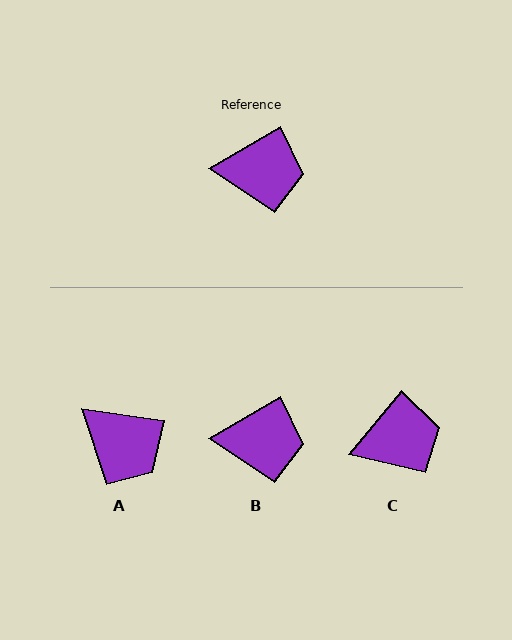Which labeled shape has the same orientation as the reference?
B.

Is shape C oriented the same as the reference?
No, it is off by about 20 degrees.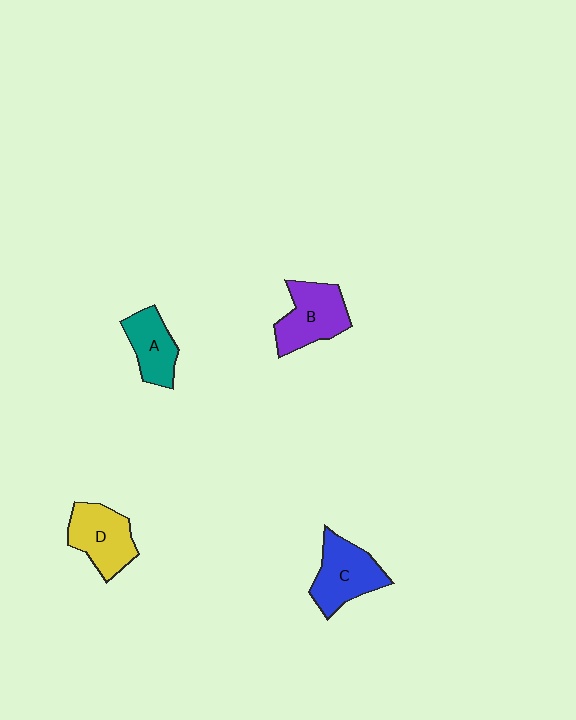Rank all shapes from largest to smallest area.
From largest to smallest: C (blue), B (purple), D (yellow), A (teal).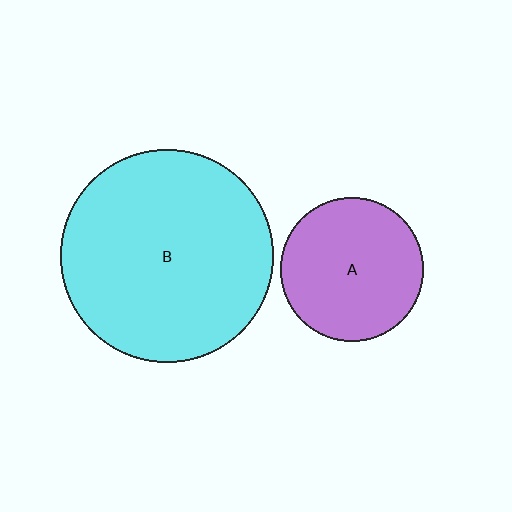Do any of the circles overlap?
No, none of the circles overlap.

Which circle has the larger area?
Circle B (cyan).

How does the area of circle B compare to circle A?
Approximately 2.2 times.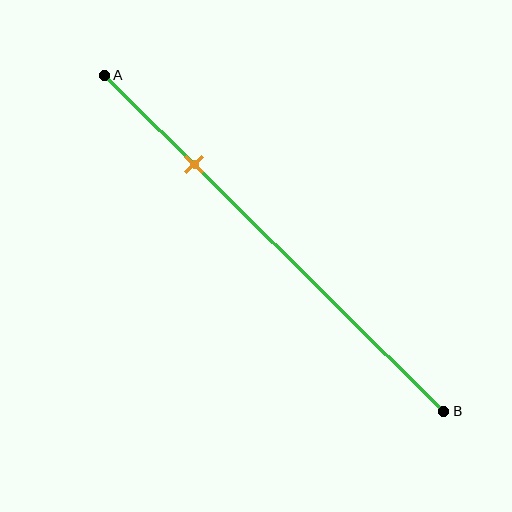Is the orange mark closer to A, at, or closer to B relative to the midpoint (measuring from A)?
The orange mark is closer to point A than the midpoint of segment AB.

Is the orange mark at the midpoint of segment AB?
No, the mark is at about 25% from A, not at the 50% midpoint.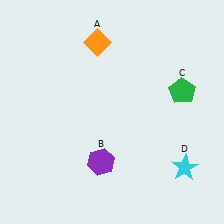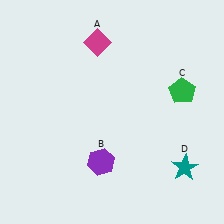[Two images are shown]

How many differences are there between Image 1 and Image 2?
There are 2 differences between the two images.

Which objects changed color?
A changed from orange to magenta. D changed from cyan to teal.